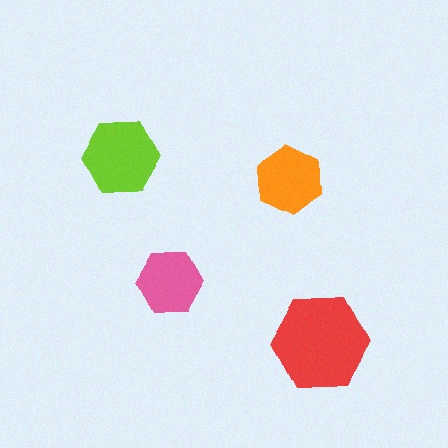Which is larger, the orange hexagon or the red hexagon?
The red one.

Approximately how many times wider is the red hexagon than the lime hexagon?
About 1.5 times wider.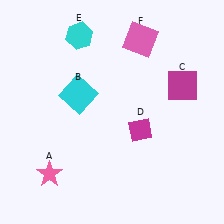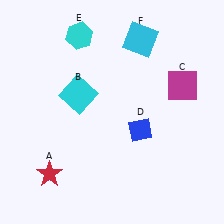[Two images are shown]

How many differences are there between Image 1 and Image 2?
There are 3 differences between the two images.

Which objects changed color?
A changed from pink to red. D changed from magenta to blue. F changed from pink to cyan.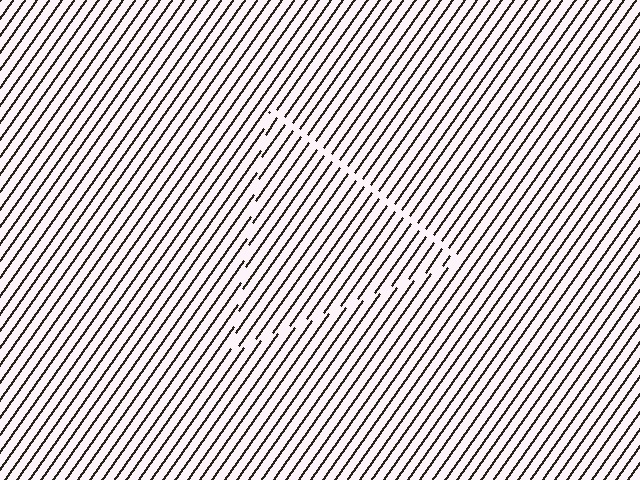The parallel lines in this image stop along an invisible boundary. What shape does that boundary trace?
An illusory triangle. The interior of the shape contains the same grating, shifted by half a period — the contour is defined by the phase discontinuity where line-ends from the inner and outer gratings abut.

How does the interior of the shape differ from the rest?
The interior of the shape contains the same grating, shifted by half a period — the contour is defined by the phase discontinuity where line-ends from the inner and outer gratings abut.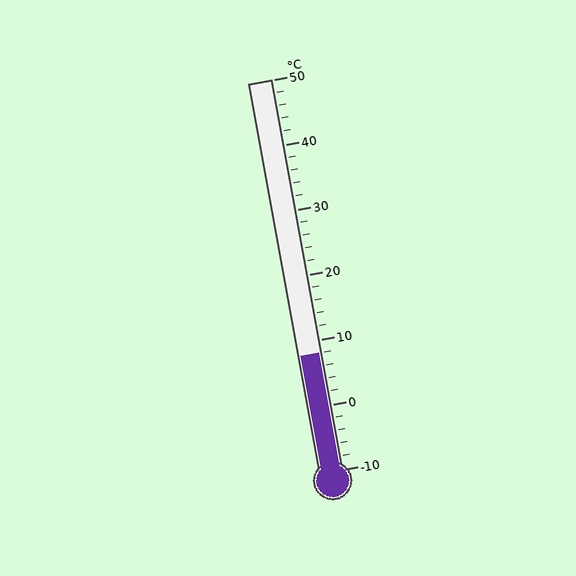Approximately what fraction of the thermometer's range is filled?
The thermometer is filled to approximately 30% of its range.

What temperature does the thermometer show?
The thermometer shows approximately 8°C.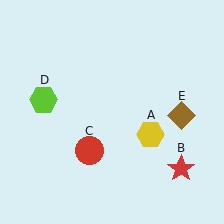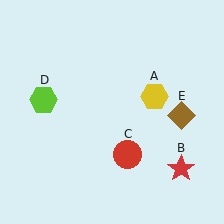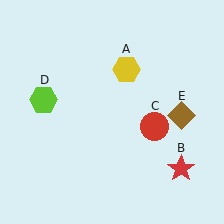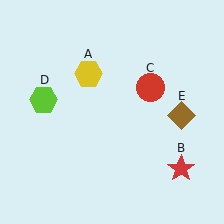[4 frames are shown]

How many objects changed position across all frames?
2 objects changed position: yellow hexagon (object A), red circle (object C).